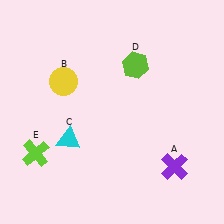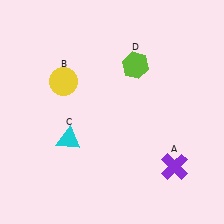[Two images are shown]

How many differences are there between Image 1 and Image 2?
There is 1 difference between the two images.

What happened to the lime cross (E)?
The lime cross (E) was removed in Image 2. It was in the bottom-left area of Image 1.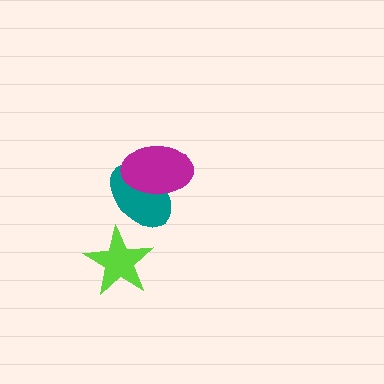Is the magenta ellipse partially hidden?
No, no other shape covers it.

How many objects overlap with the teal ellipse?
1 object overlaps with the teal ellipse.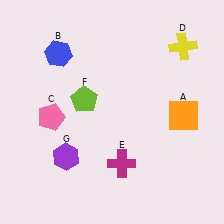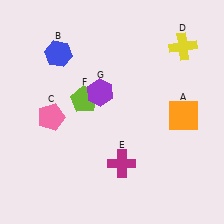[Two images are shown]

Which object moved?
The purple hexagon (G) moved up.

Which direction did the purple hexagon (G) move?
The purple hexagon (G) moved up.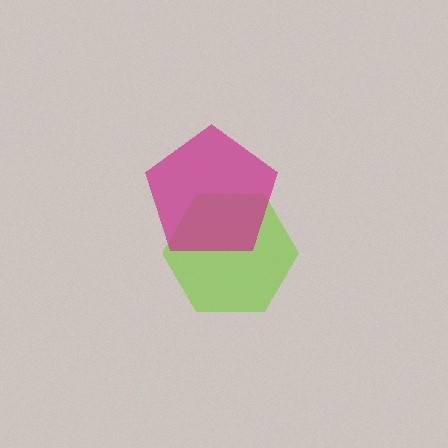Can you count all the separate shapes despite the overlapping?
Yes, there are 2 separate shapes.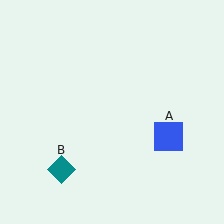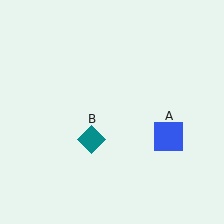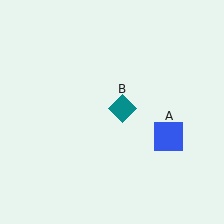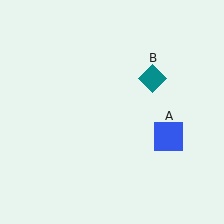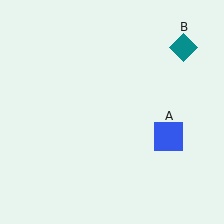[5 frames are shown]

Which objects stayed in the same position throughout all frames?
Blue square (object A) remained stationary.